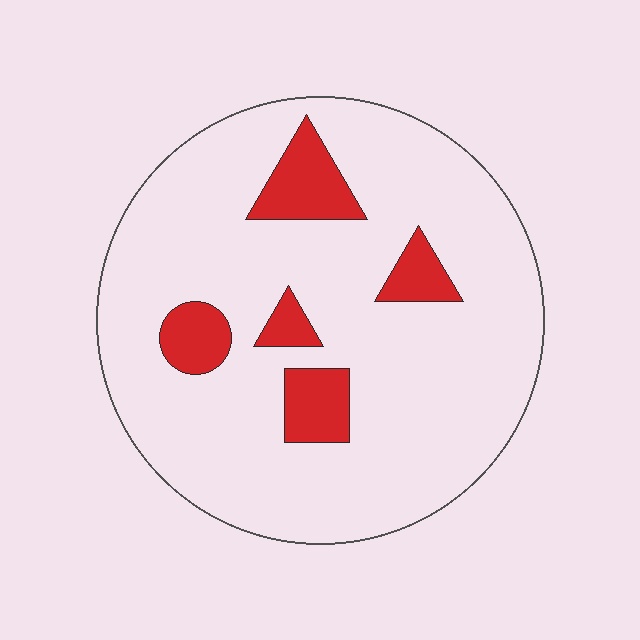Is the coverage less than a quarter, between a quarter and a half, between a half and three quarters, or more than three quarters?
Less than a quarter.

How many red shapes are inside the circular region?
5.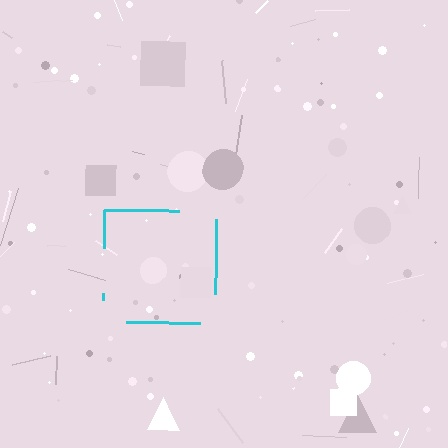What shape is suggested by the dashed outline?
The dashed outline suggests a square.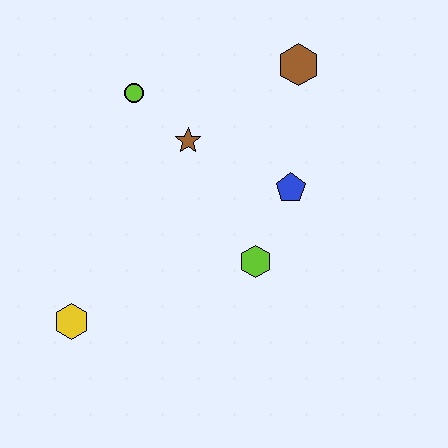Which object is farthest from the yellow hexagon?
The brown hexagon is farthest from the yellow hexagon.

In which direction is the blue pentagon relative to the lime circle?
The blue pentagon is to the right of the lime circle.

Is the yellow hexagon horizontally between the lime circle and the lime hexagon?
No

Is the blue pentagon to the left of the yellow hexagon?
No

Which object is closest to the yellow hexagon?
The lime hexagon is closest to the yellow hexagon.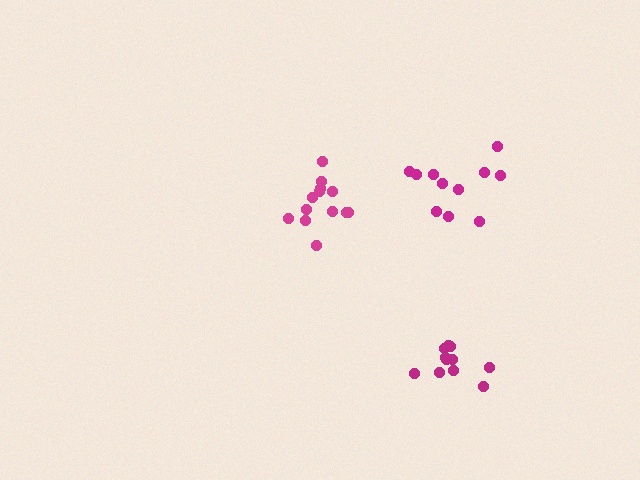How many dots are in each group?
Group 1: 11 dots, Group 2: 11 dots, Group 3: 13 dots (35 total).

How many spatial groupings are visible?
There are 3 spatial groupings.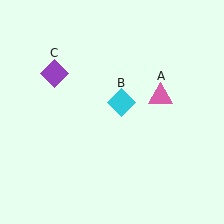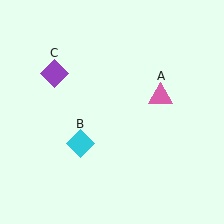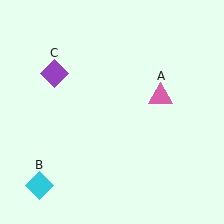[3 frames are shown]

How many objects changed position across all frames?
1 object changed position: cyan diamond (object B).